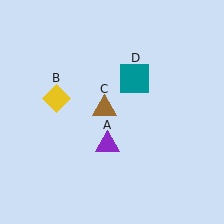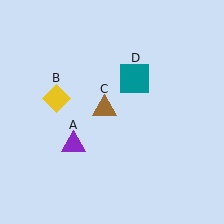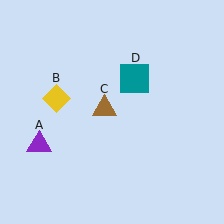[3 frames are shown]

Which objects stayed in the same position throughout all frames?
Yellow diamond (object B) and brown triangle (object C) and teal square (object D) remained stationary.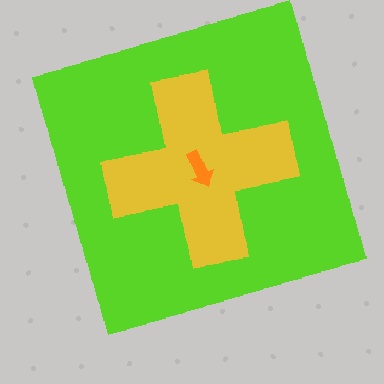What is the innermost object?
The orange arrow.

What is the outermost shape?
The lime square.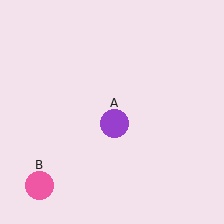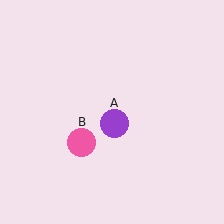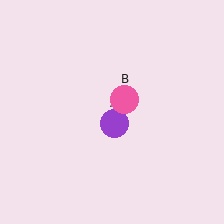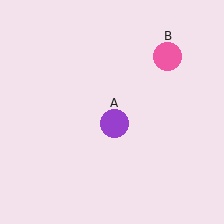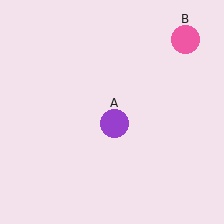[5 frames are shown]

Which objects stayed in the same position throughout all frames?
Purple circle (object A) remained stationary.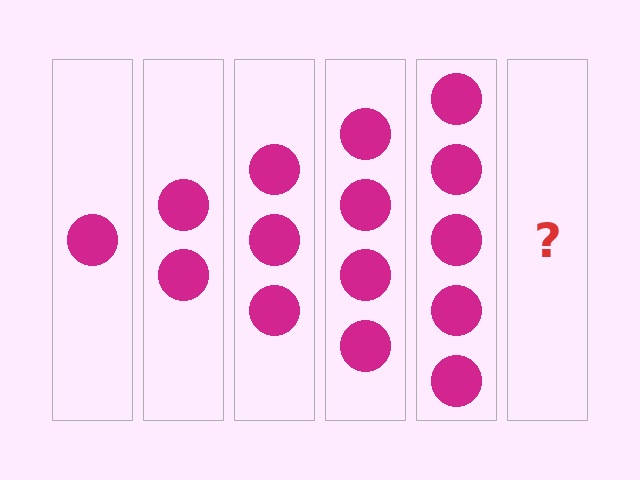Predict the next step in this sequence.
The next step is 6 circles.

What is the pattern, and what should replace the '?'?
The pattern is that each step adds one more circle. The '?' should be 6 circles.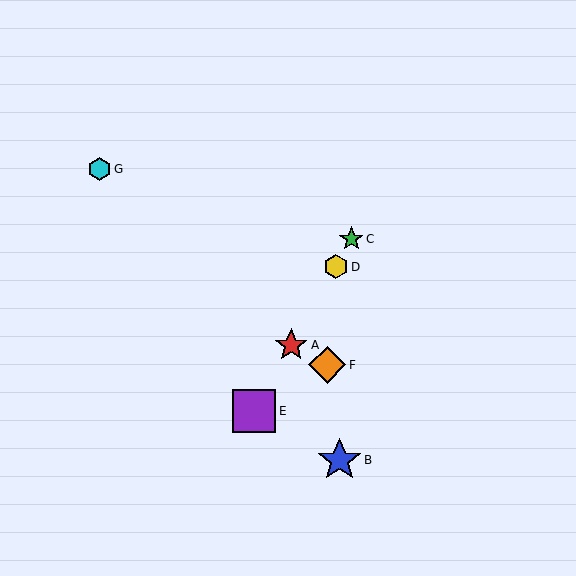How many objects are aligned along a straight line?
4 objects (A, C, D, E) are aligned along a straight line.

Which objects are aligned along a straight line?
Objects A, C, D, E are aligned along a straight line.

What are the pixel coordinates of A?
Object A is at (291, 345).